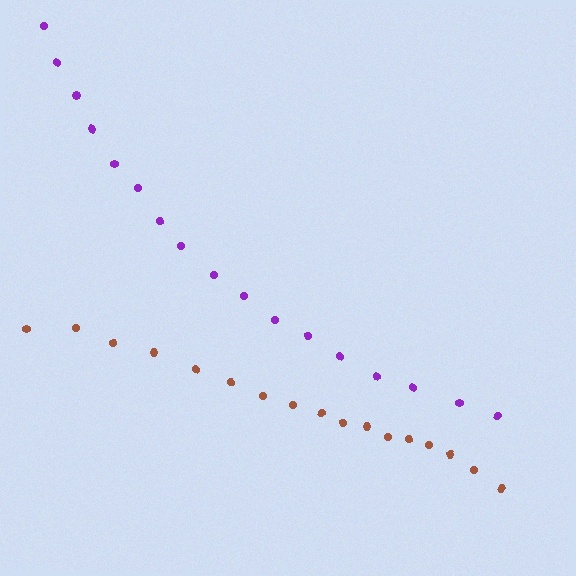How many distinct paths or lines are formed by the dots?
There are 2 distinct paths.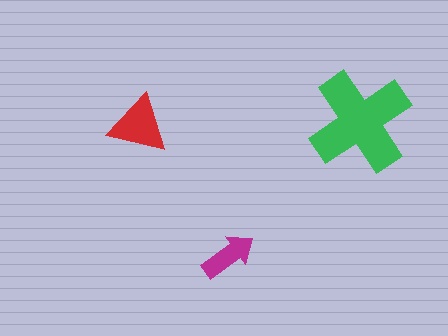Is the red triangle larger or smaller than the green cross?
Smaller.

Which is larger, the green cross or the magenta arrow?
The green cross.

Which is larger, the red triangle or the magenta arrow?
The red triangle.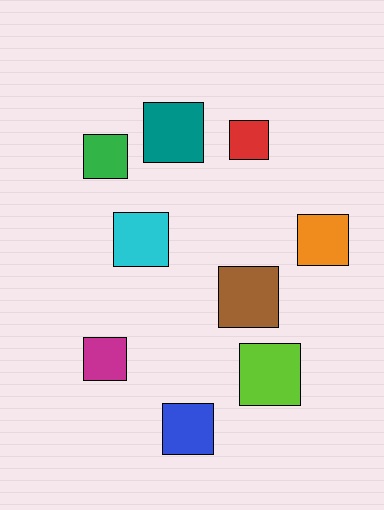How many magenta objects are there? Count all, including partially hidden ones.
There is 1 magenta object.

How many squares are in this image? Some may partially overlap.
There are 9 squares.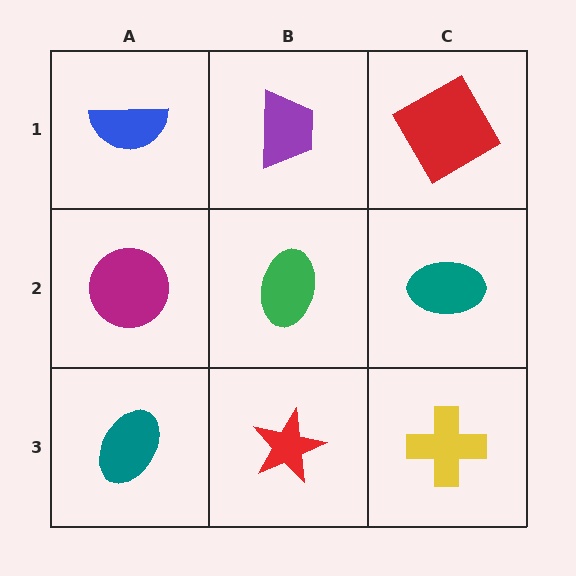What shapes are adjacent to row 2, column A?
A blue semicircle (row 1, column A), a teal ellipse (row 3, column A), a green ellipse (row 2, column B).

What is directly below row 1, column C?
A teal ellipse.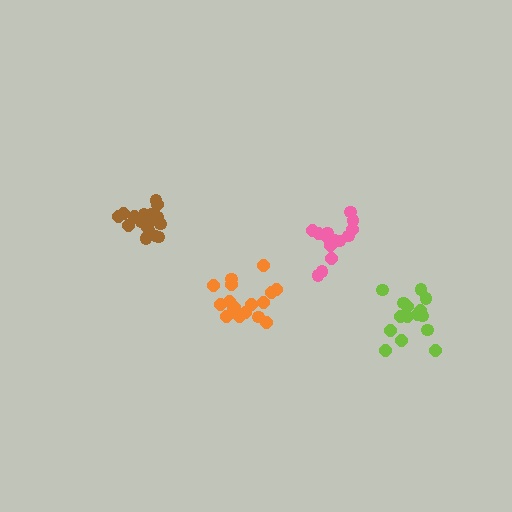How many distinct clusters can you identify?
There are 4 distinct clusters.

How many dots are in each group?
Group 1: 17 dots, Group 2: 15 dots, Group 3: 15 dots, Group 4: 19 dots (66 total).